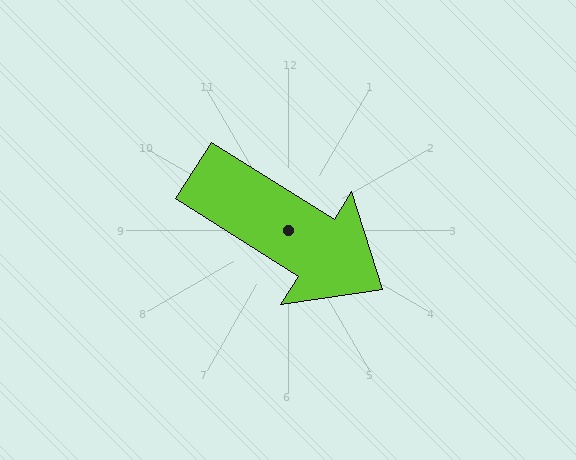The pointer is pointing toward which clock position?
Roughly 4 o'clock.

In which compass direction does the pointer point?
Southeast.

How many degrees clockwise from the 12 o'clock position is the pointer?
Approximately 122 degrees.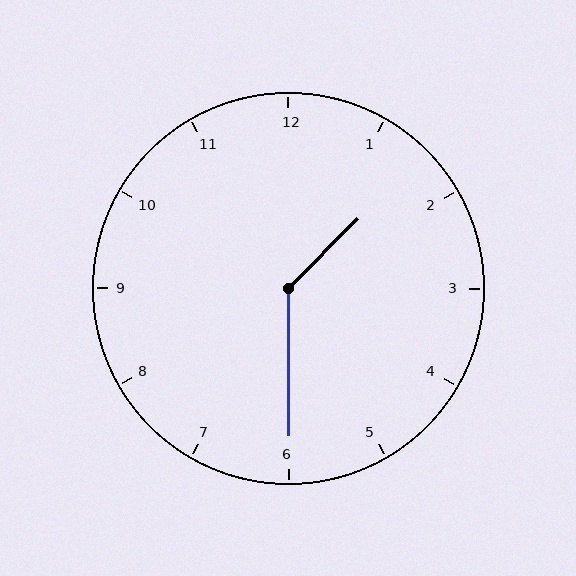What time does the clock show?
1:30.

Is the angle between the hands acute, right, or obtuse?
It is obtuse.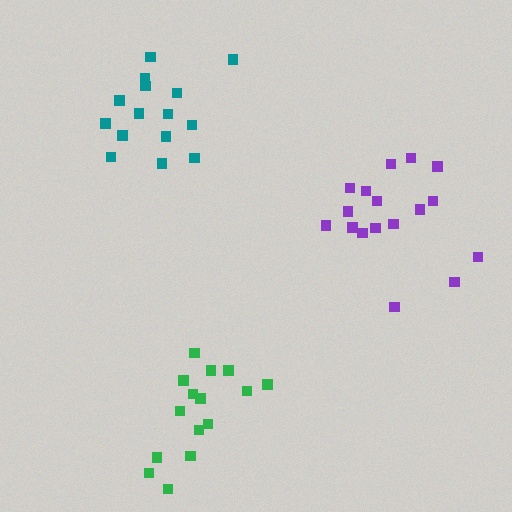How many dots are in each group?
Group 1: 17 dots, Group 2: 15 dots, Group 3: 15 dots (47 total).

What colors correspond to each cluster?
The clusters are colored: purple, green, teal.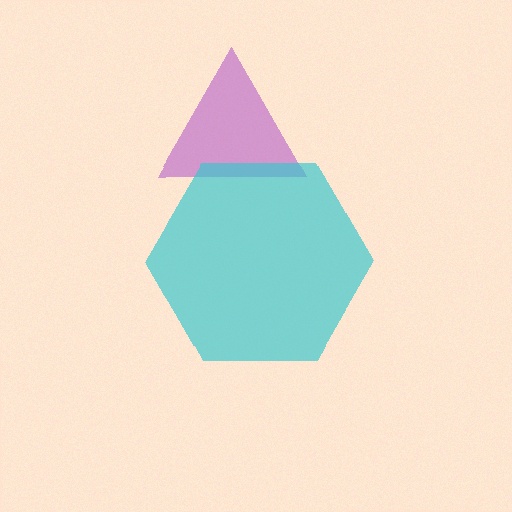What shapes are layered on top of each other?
The layered shapes are: a purple triangle, a cyan hexagon.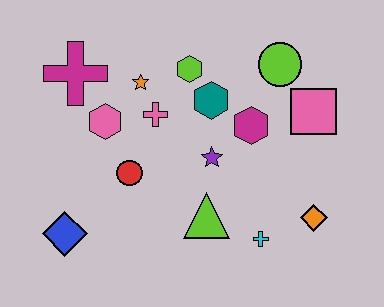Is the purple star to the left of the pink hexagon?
No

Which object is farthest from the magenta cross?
The orange diamond is farthest from the magenta cross.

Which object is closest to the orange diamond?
The cyan cross is closest to the orange diamond.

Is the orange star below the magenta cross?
Yes